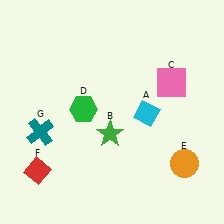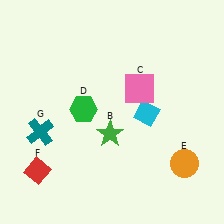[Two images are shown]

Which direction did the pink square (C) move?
The pink square (C) moved left.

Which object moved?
The pink square (C) moved left.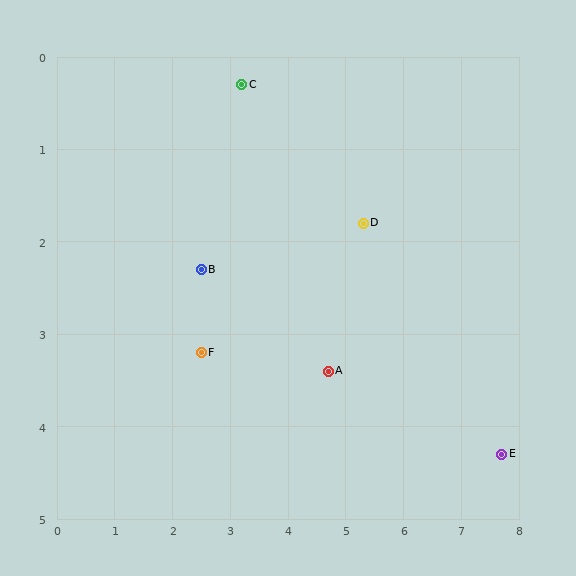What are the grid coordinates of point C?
Point C is at approximately (3.2, 0.3).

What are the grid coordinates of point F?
Point F is at approximately (2.5, 3.2).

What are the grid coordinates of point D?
Point D is at approximately (5.3, 1.8).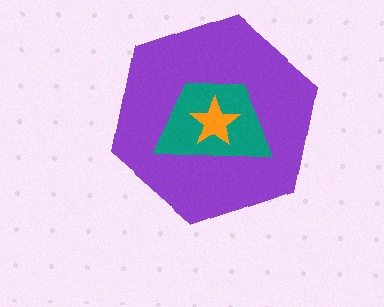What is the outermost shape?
The purple hexagon.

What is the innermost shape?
The orange star.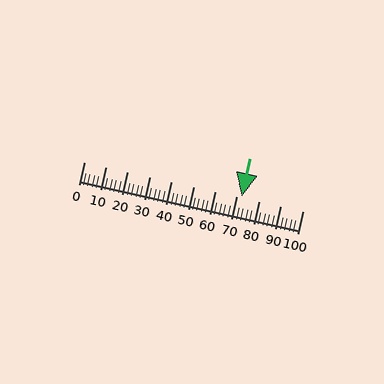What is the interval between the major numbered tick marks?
The major tick marks are spaced 10 units apart.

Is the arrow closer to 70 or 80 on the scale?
The arrow is closer to 70.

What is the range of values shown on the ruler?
The ruler shows values from 0 to 100.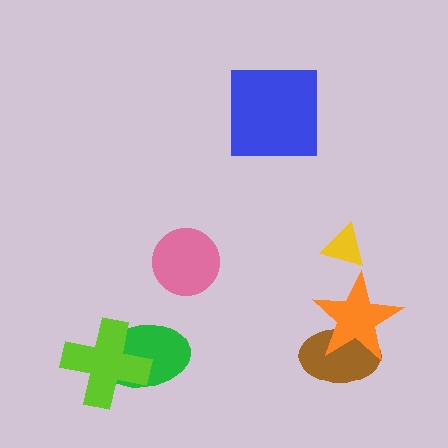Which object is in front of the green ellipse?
The lime cross is in front of the green ellipse.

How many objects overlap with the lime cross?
1 object overlaps with the lime cross.